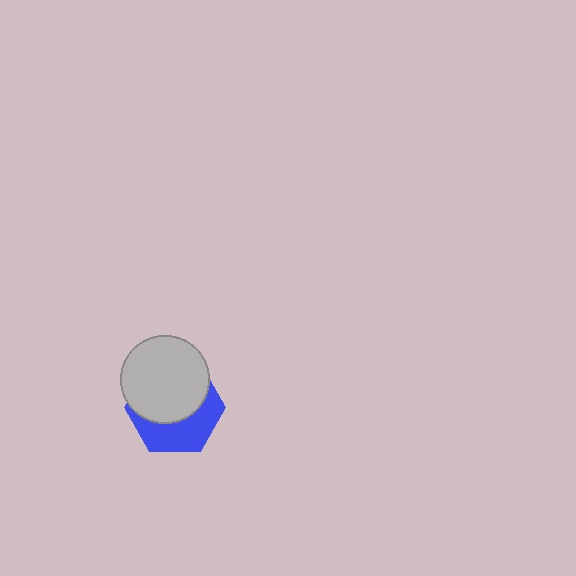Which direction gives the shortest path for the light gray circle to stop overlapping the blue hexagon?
Moving up gives the shortest separation.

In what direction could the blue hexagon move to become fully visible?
The blue hexagon could move down. That would shift it out from behind the light gray circle entirely.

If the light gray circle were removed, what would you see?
You would see the complete blue hexagon.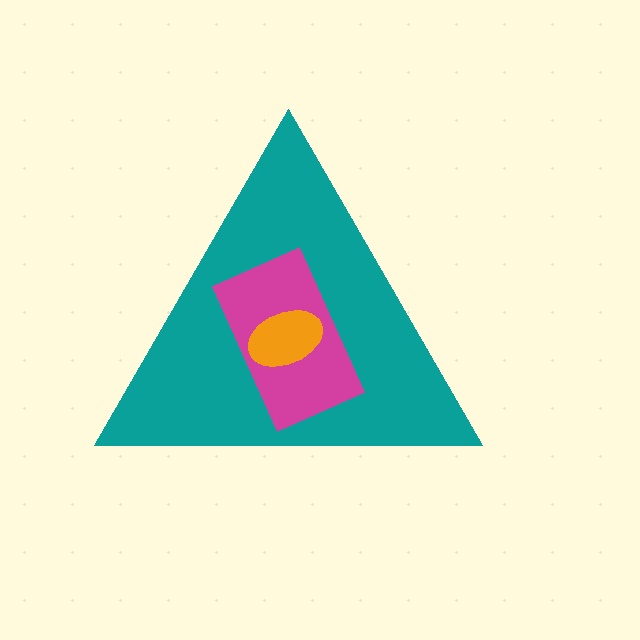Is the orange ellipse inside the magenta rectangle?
Yes.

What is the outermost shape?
The teal triangle.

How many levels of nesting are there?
3.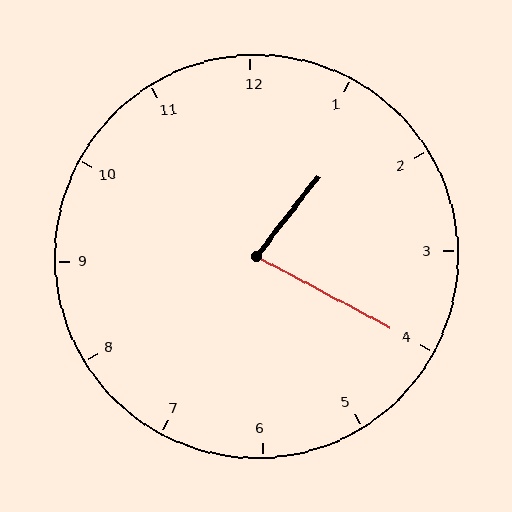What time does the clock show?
1:20.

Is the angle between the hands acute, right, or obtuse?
It is acute.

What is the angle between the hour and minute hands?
Approximately 80 degrees.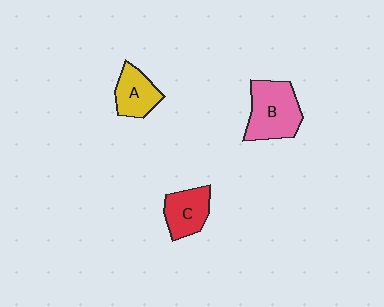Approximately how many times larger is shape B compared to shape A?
Approximately 1.6 times.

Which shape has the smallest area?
Shape A (yellow).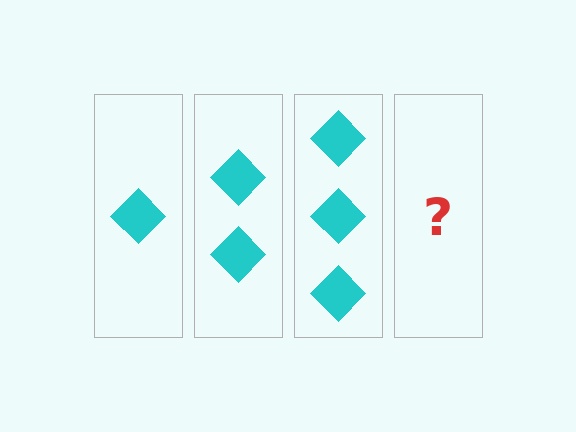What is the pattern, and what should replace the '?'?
The pattern is that each step adds one more diamond. The '?' should be 4 diamonds.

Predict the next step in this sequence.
The next step is 4 diamonds.